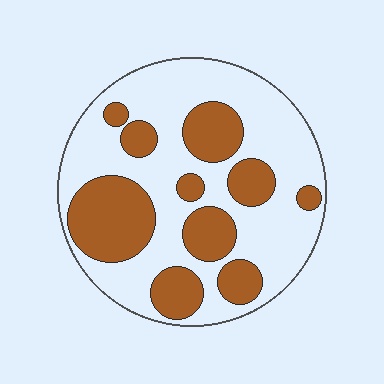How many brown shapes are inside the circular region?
10.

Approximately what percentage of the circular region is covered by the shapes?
Approximately 35%.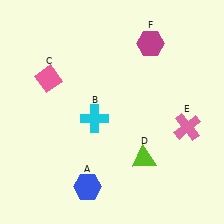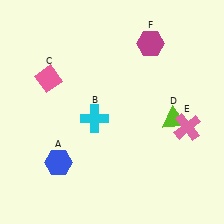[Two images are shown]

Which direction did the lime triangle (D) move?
The lime triangle (D) moved up.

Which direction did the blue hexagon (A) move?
The blue hexagon (A) moved left.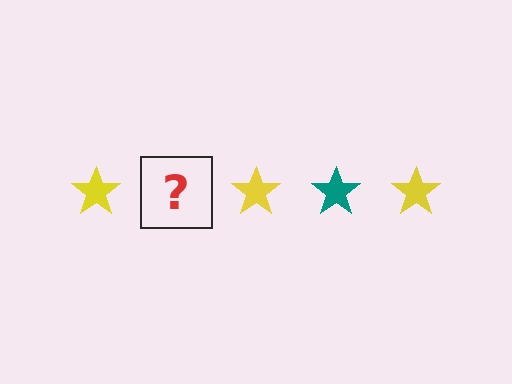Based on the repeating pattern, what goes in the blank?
The blank should be a teal star.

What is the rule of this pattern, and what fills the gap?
The rule is that the pattern cycles through yellow, teal stars. The gap should be filled with a teal star.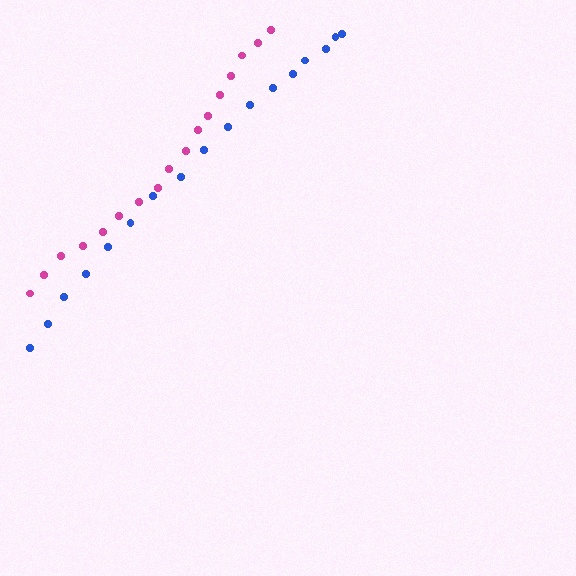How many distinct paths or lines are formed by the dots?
There are 2 distinct paths.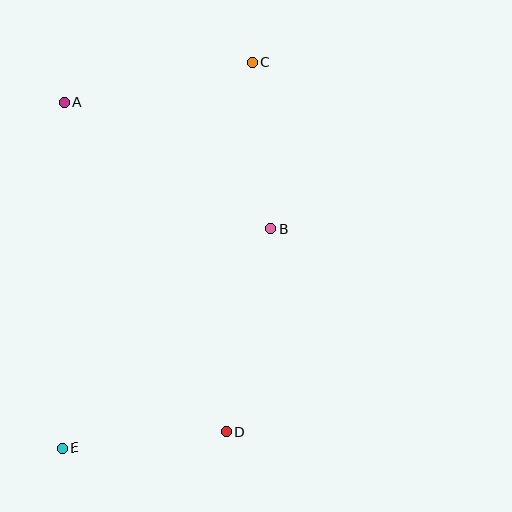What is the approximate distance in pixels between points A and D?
The distance between A and D is approximately 368 pixels.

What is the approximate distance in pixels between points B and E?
The distance between B and E is approximately 302 pixels.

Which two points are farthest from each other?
Points C and E are farthest from each other.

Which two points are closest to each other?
Points D and E are closest to each other.